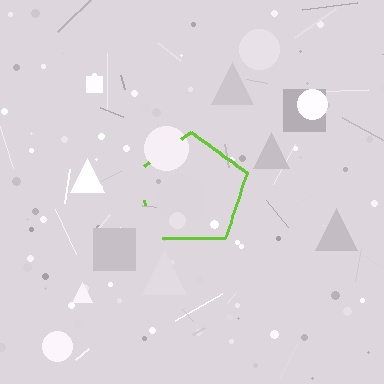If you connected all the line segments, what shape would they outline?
They would outline a pentagon.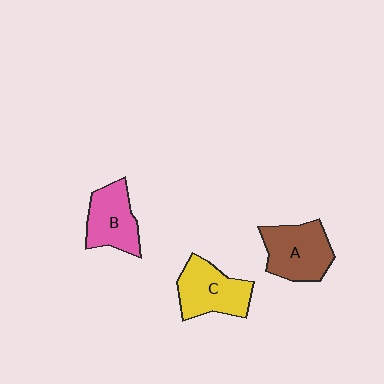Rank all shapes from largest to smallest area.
From largest to smallest: A (brown), C (yellow), B (pink).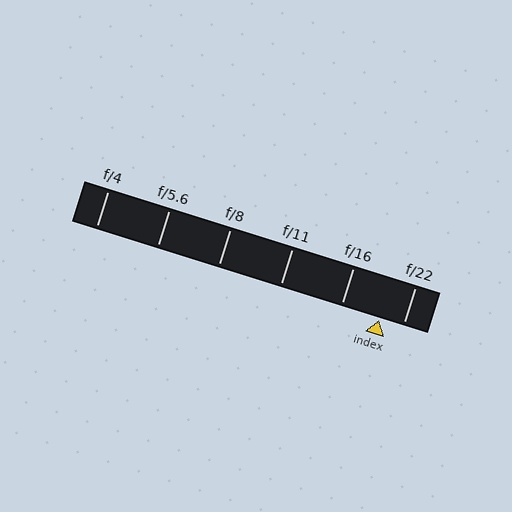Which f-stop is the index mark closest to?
The index mark is closest to f/22.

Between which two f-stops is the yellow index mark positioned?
The index mark is between f/16 and f/22.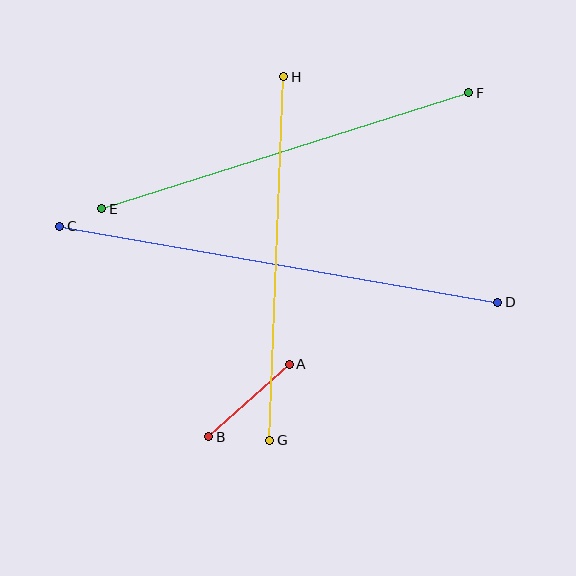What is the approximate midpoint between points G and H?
The midpoint is at approximately (277, 259) pixels.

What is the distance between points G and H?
The distance is approximately 364 pixels.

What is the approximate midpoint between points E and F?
The midpoint is at approximately (285, 151) pixels.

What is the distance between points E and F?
The distance is approximately 385 pixels.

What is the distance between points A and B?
The distance is approximately 109 pixels.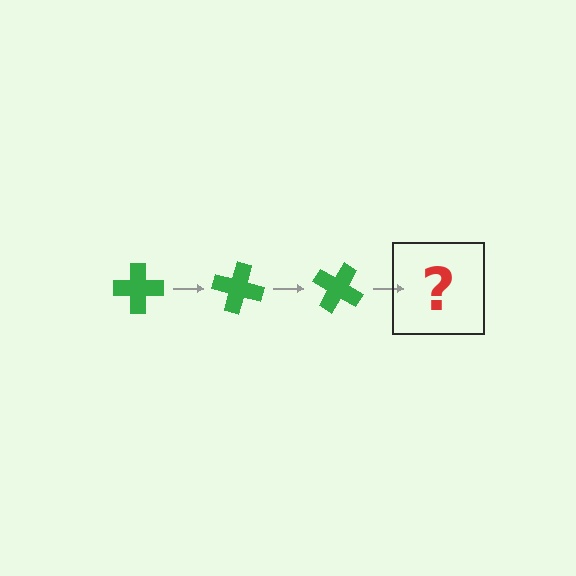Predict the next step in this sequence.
The next step is a green cross rotated 45 degrees.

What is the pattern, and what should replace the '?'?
The pattern is that the cross rotates 15 degrees each step. The '?' should be a green cross rotated 45 degrees.